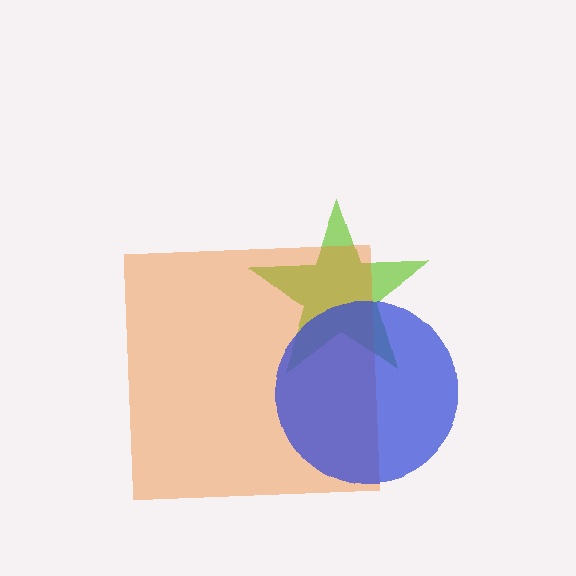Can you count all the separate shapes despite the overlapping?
Yes, there are 3 separate shapes.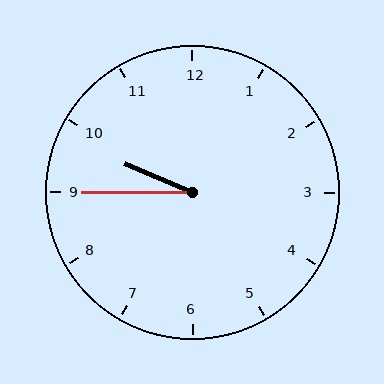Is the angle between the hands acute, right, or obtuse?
It is acute.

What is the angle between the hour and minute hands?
Approximately 22 degrees.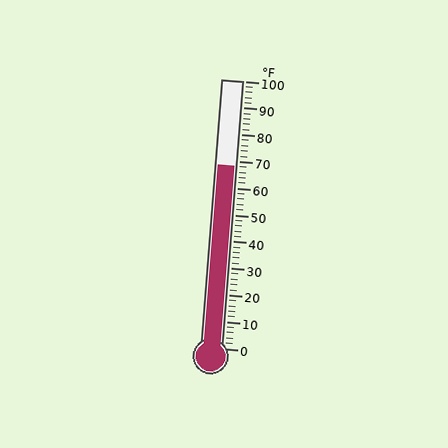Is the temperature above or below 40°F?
The temperature is above 40°F.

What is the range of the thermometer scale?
The thermometer scale ranges from 0°F to 100°F.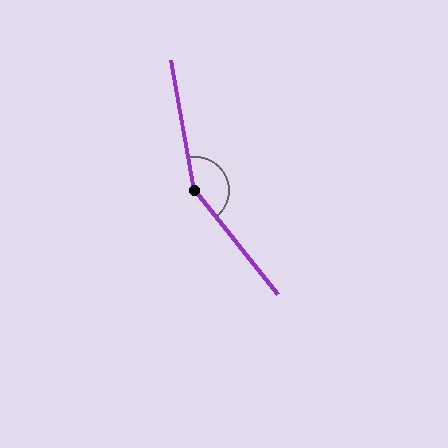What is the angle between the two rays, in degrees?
Approximately 151 degrees.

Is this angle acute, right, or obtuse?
It is obtuse.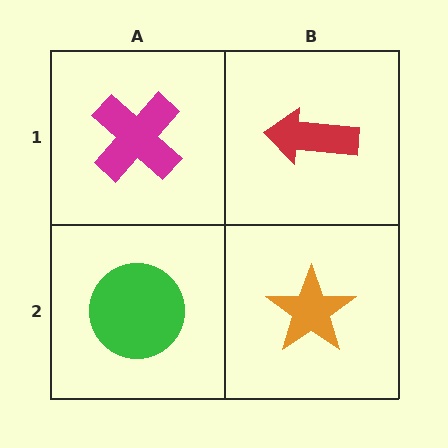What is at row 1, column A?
A magenta cross.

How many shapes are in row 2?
2 shapes.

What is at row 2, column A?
A green circle.